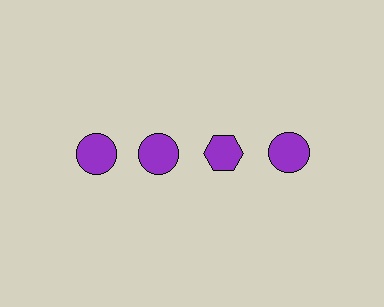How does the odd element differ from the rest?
It has a different shape: hexagon instead of circle.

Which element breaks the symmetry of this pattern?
The purple hexagon in the top row, center column breaks the symmetry. All other shapes are purple circles.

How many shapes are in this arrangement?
There are 4 shapes arranged in a grid pattern.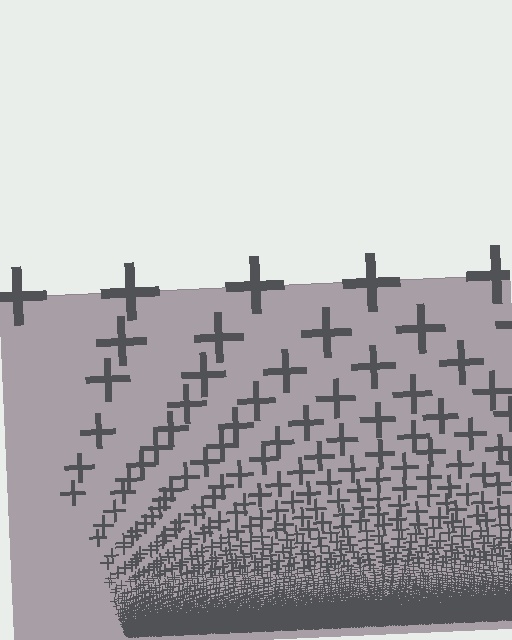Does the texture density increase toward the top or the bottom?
Density increases toward the bottom.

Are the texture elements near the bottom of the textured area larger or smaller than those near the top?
Smaller. The gradient is inverted — elements near the bottom are smaller and denser.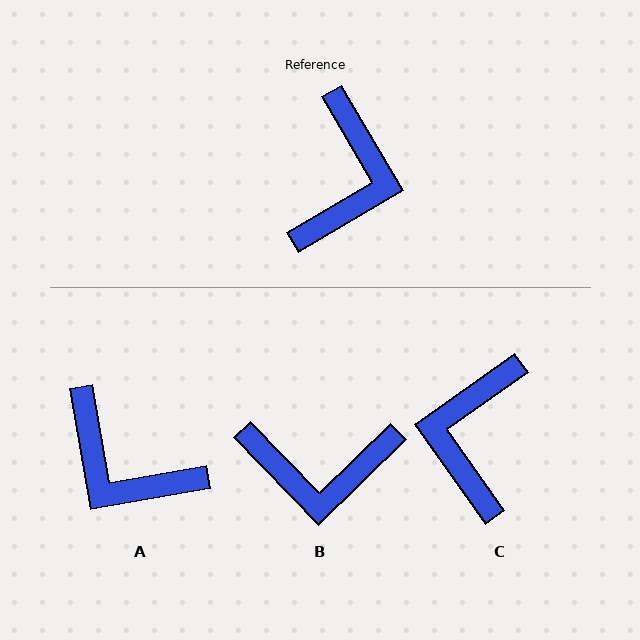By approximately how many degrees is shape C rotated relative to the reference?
Approximately 175 degrees clockwise.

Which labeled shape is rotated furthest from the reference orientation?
C, about 175 degrees away.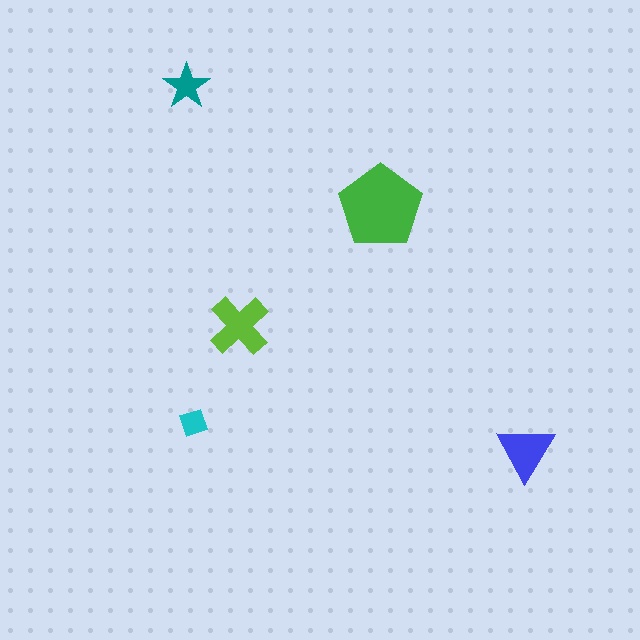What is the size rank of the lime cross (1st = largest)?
2nd.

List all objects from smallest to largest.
The cyan diamond, the teal star, the blue triangle, the lime cross, the green pentagon.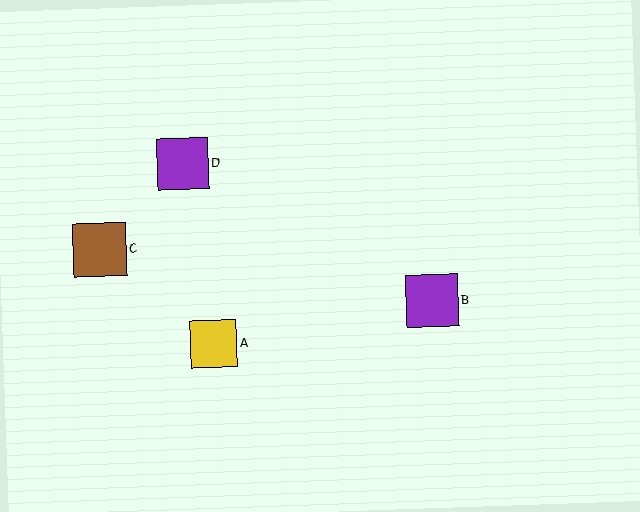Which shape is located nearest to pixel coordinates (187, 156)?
The purple square (labeled D) at (182, 164) is nearest to that location.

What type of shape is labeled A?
Shape A is a yellow square.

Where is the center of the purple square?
The center of the purple square is at (432, 301).